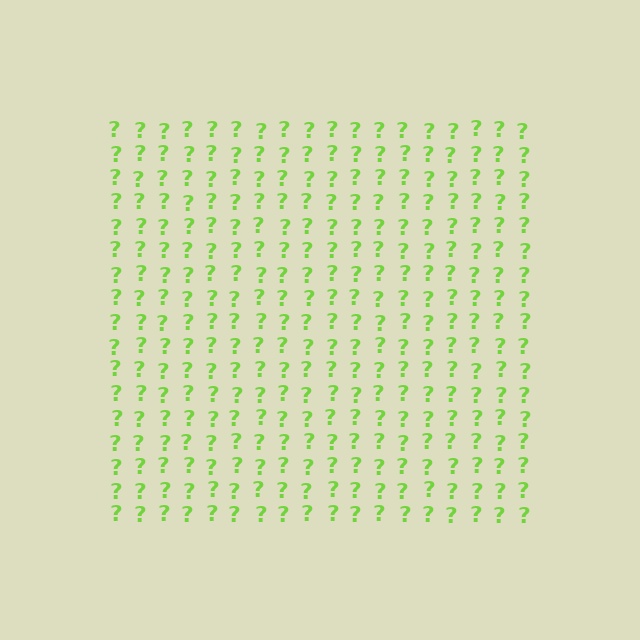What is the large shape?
The large shape is a square.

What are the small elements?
The small elements are question marks.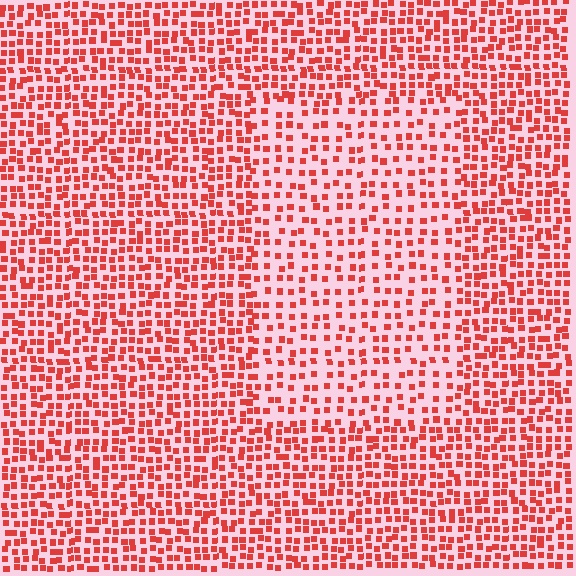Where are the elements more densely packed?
The elements are more densely packed outside the rectangle boundary.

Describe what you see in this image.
The image contains small red elements arranged at two different densities. A rectangle-shaped region is visible where the elements are less densely packed than the surrounding area.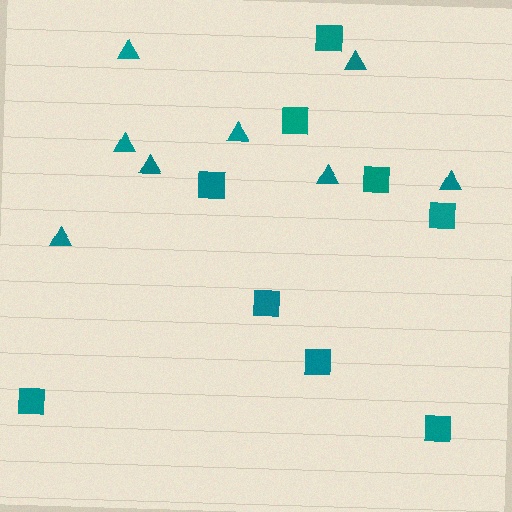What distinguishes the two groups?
There are 2 groups: one group of triangles (8) and one group of squares (9).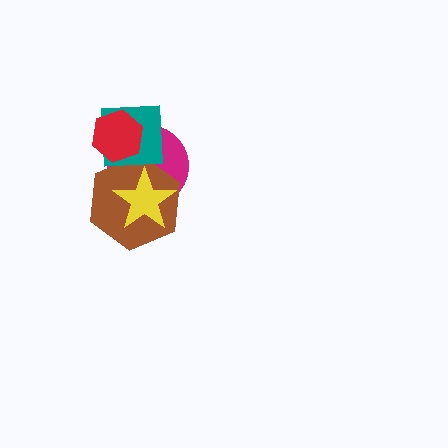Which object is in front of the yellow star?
The teal square is in front of the yellow star.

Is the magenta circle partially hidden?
Yes, it is partially covered by another shape.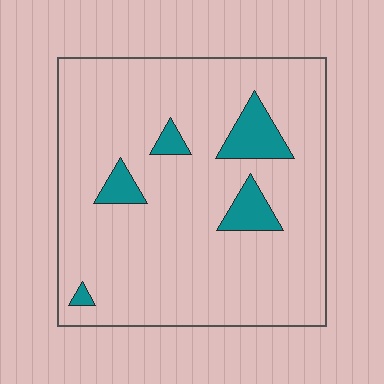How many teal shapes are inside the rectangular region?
5.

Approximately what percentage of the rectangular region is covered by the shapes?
Approximately 10%.